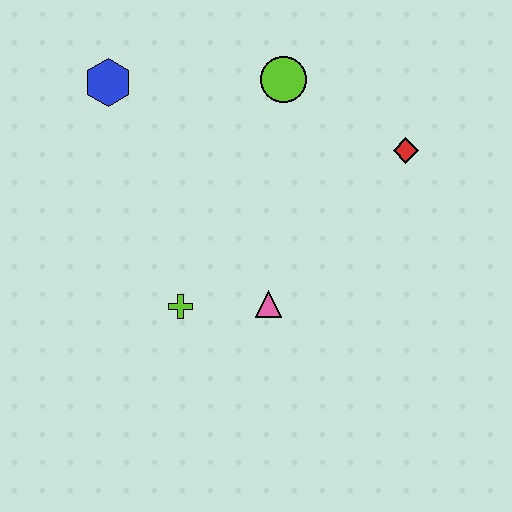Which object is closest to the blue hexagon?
The lime circle is closest to the blue hexagon.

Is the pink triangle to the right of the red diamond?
No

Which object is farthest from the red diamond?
The blue hexagon is farthest from the red diamond.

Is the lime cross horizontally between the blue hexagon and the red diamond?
Yes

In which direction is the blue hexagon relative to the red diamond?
The blue hexagon is to the left of the red diamond.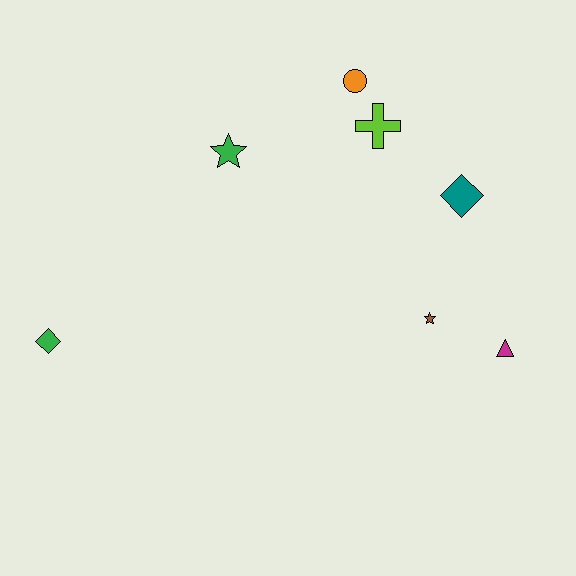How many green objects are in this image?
There are 2 green objects.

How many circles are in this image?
There is 1 circle.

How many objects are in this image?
There are 7 objects.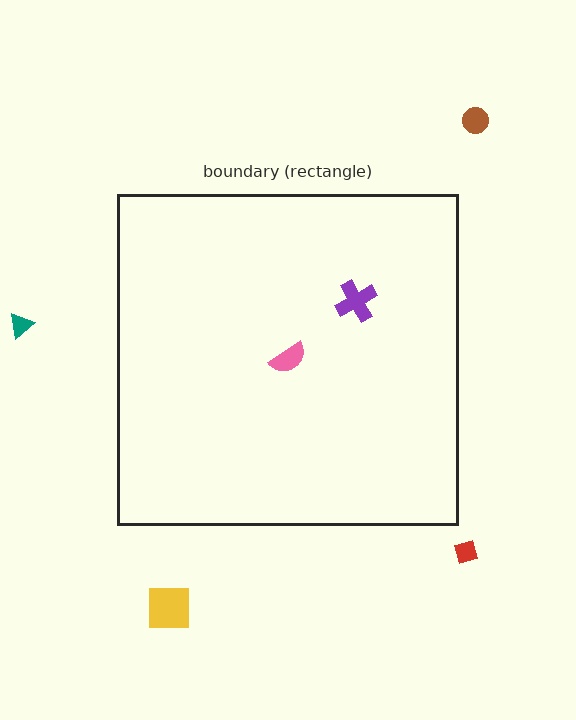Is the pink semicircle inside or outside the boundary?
Inside.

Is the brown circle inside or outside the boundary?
Outside.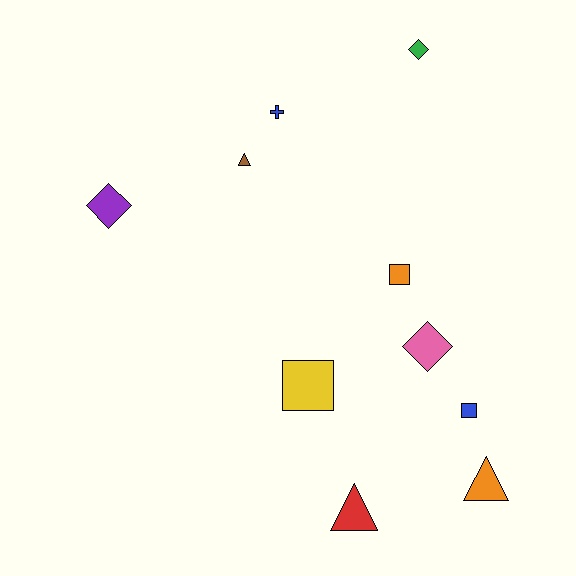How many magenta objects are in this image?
There are no magenta objects.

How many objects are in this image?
There are 10 objects.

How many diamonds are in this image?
There are 3 diamonds.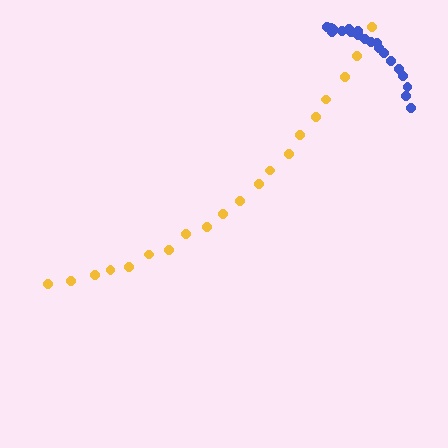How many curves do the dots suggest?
There are 2 distinct paths.